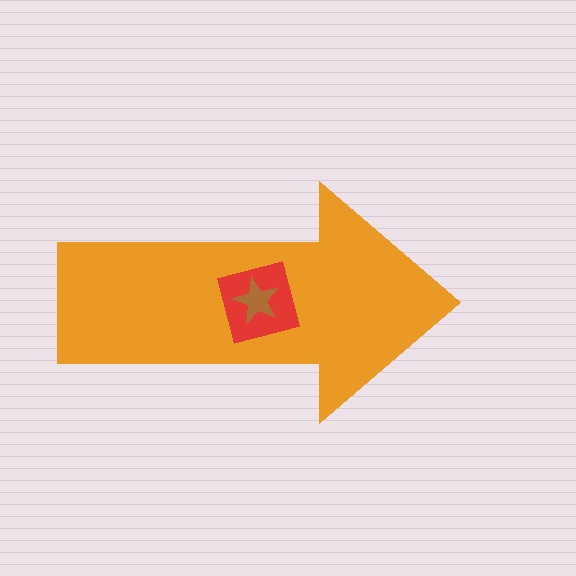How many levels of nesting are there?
3.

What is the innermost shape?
The brown star.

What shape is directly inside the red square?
The brown star.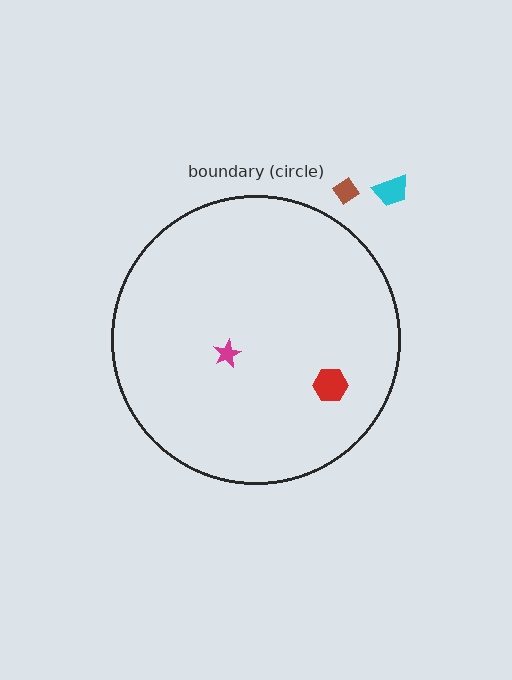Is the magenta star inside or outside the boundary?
Inside.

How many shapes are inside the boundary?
2 inside, 2 outside.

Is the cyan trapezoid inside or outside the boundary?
Outside.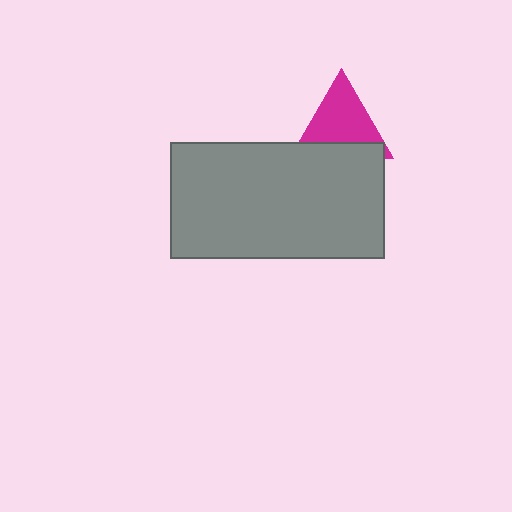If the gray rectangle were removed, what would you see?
You would see the complete magenta triangle.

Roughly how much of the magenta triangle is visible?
Most of it is visible (roughly 66%).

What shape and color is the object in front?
The object in front is a gray rectangle.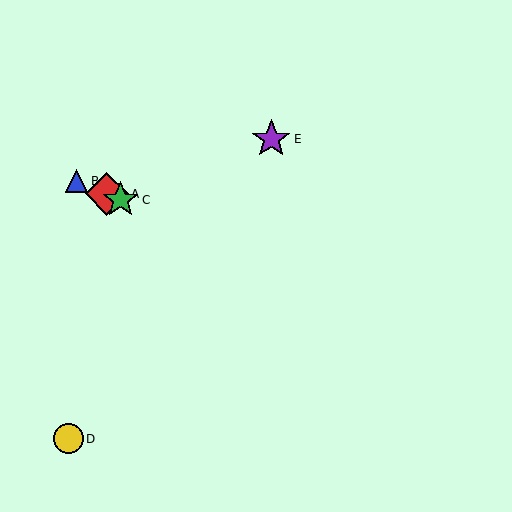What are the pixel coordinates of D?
Object D is at (68, 439).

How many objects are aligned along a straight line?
3 objects (A, B, C) are aligned along a straight line.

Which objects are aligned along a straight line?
Objects A, B, C are aligned along a straight line.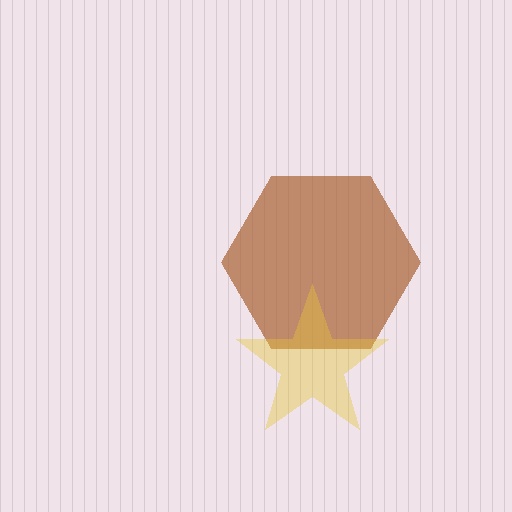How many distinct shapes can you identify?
There are 2 distinct shapes: a brown hexagon, a yellow star.